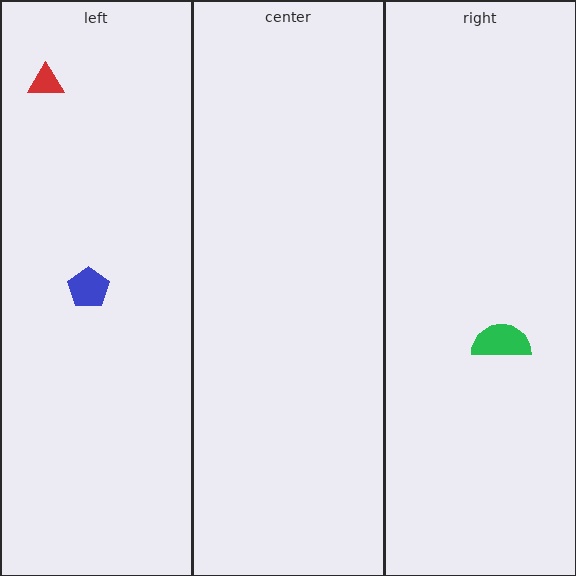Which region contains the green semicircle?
The right region.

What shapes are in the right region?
The green semicircle.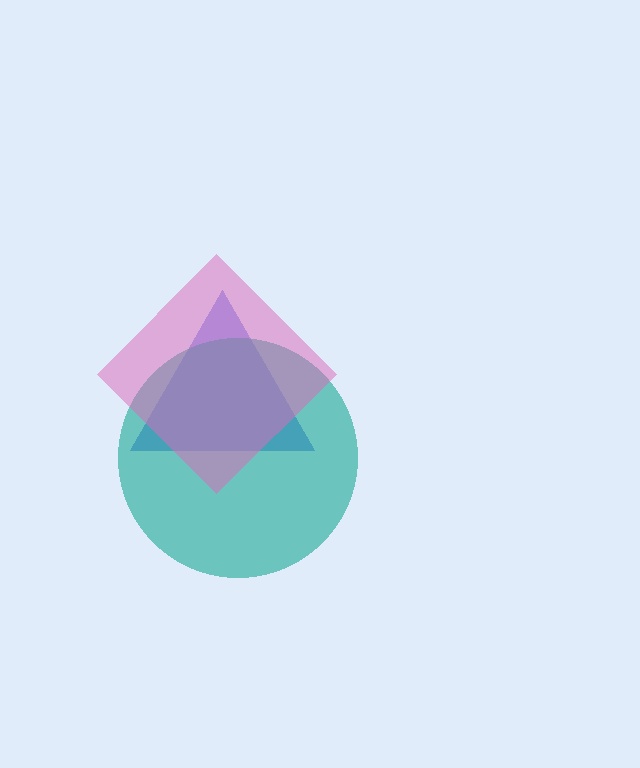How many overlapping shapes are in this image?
There are 3 overlapping shapes in the image.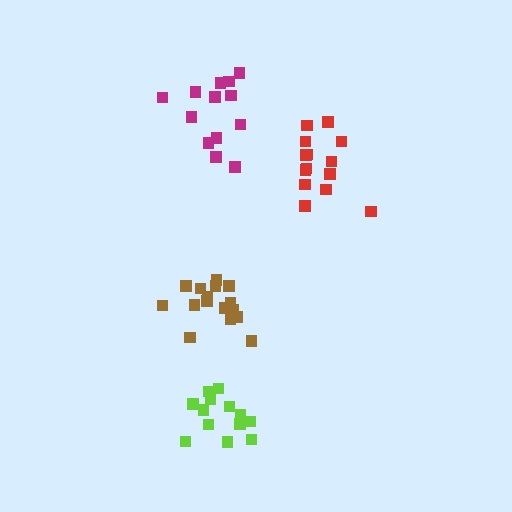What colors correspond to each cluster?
The clusters are colored: brown, lime, red, magenta.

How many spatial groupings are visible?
There are 4 spatial groupings.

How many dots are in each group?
Group 1: 17 dots, Group 2: 13 dots, Group 3: 14 dots, Group 4: 13 dots (57 total).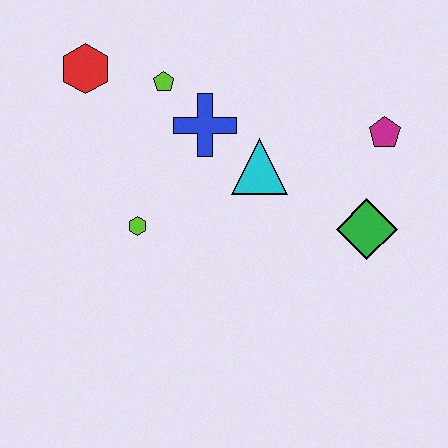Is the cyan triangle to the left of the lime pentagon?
No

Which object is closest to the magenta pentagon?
The green diamond is closest to the magenta pentagon.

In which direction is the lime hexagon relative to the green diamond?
The lime hexagon is to the left of the green diamond.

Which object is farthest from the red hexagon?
The green diamond is farthest from the red hexagon.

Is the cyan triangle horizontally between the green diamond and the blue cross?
Yes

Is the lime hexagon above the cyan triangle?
No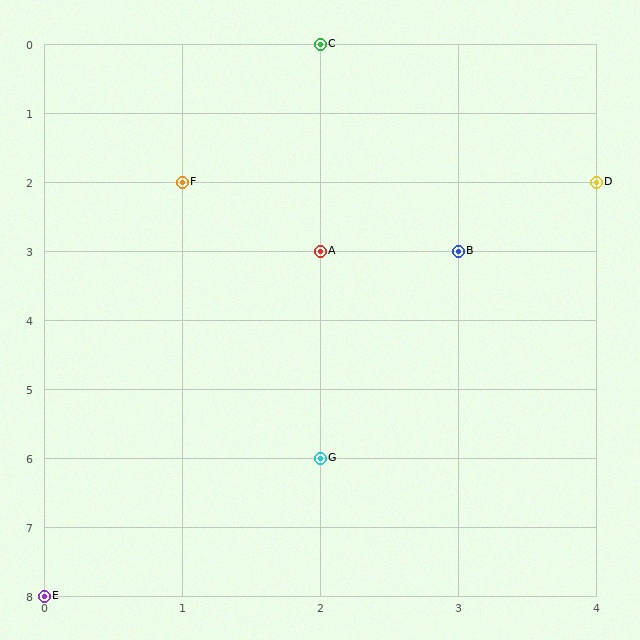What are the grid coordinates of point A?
Point A is at grid coordinates (2, 3).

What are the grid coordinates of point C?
Point C is at grid coordinates (2, 0).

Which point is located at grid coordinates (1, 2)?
Point F is at (1, 2).